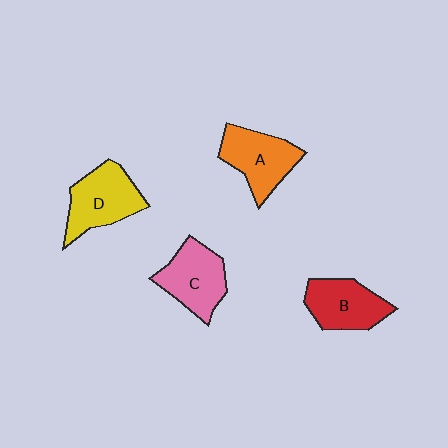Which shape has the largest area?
Shape D (yellow).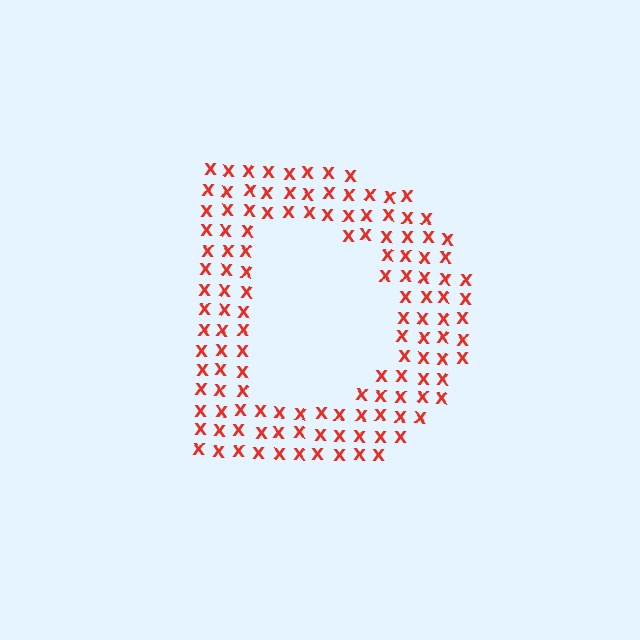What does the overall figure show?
The overall figure shows the letter D.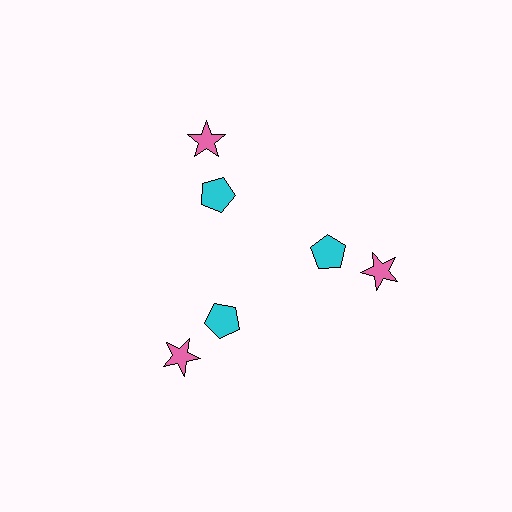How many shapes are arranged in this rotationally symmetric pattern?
There are 6 shapes, arranged in 3 groups of 2.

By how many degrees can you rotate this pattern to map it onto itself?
The pattern maps onto itself every 120 degrees of rotation.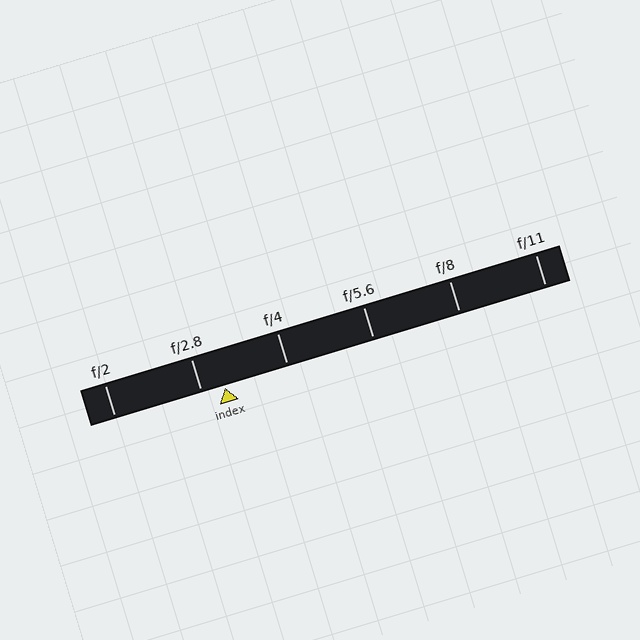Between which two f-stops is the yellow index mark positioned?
The index mark is between f/2.8 and f/4.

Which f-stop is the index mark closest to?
The index mark is closest to f/2.8.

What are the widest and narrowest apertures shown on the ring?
The widest aperture shown is f/2 and the narrowest is f/11.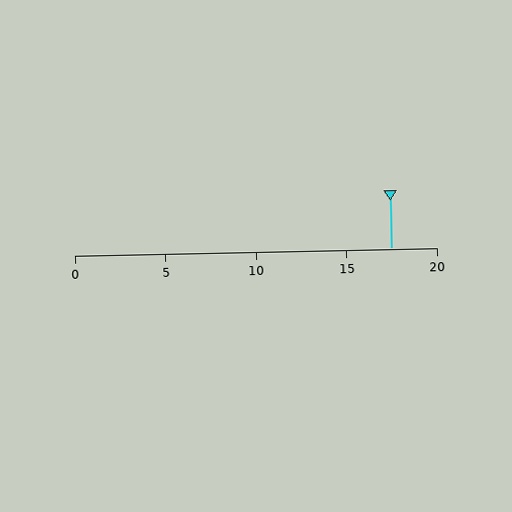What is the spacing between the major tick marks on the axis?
The major ticks are spaced 5 apart.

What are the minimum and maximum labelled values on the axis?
The axis runs from 0 to 20.